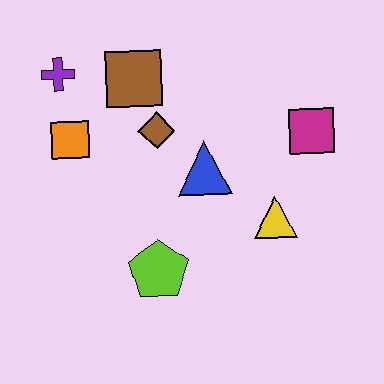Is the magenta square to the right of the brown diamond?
Yes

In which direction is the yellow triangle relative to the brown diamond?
The yellow triangle is to the right of the brown diamond.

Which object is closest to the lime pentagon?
The blue triangle is closest to the lime pentagon.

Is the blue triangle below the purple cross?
Yes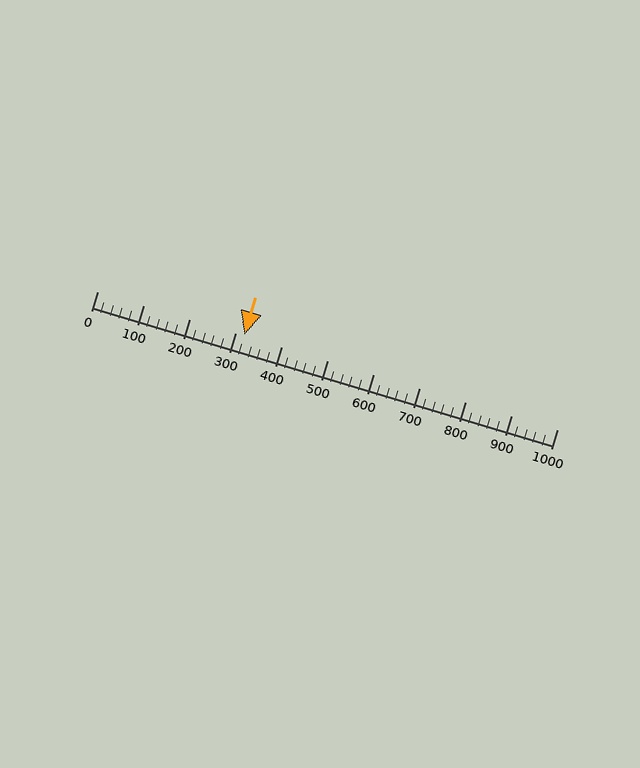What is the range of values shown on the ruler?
The ruler shows values from 0 to 1000.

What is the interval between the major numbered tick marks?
The major tick marks are spaced 100 units apart.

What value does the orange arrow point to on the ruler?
The orange arrow points to approximately 320.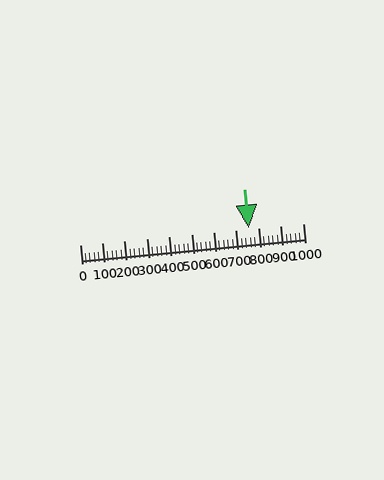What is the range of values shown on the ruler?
The ruler shows values from 0 to 1000.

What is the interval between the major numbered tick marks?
The major tick marks are spaced 100 units apart.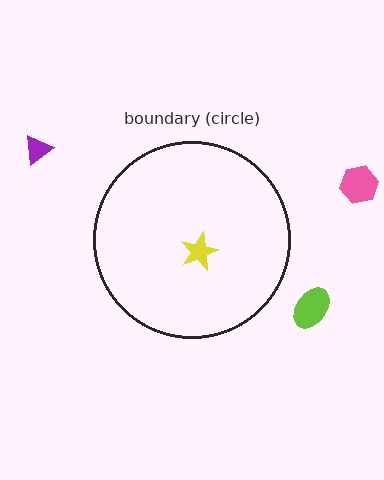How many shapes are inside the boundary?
1 inside, 3 outside.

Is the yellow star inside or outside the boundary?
Inside.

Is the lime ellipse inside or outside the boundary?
Outside.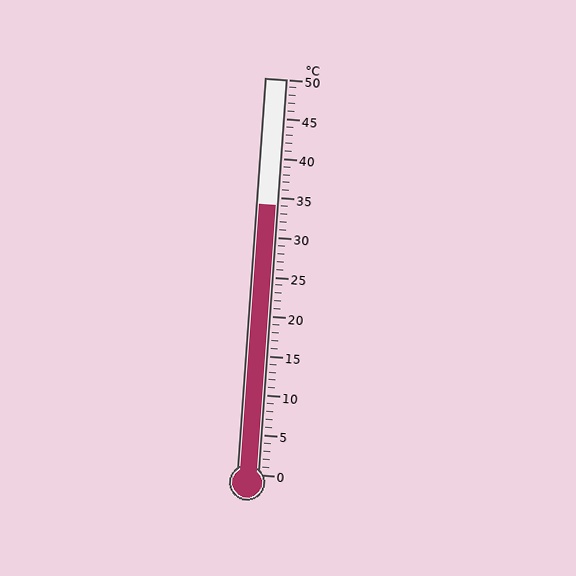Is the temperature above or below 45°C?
The temperature is below 45°C.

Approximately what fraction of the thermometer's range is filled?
The thermometer is filled to approximately 70% of its range.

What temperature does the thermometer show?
The thermometer shows approximately 34°C.